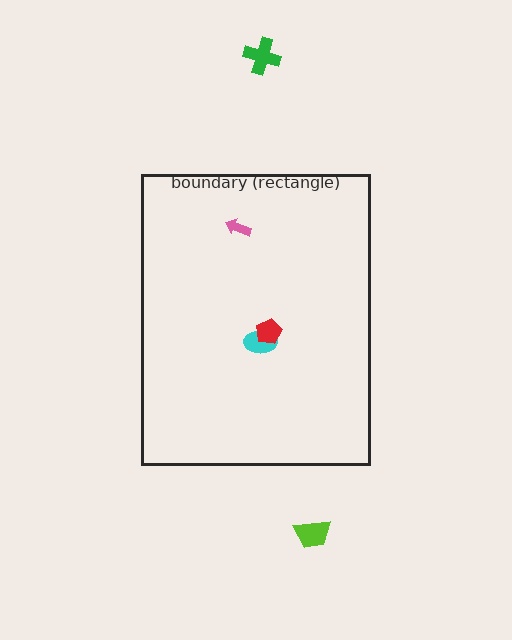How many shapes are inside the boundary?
3 inside, 2 outside.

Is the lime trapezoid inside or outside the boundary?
Outside.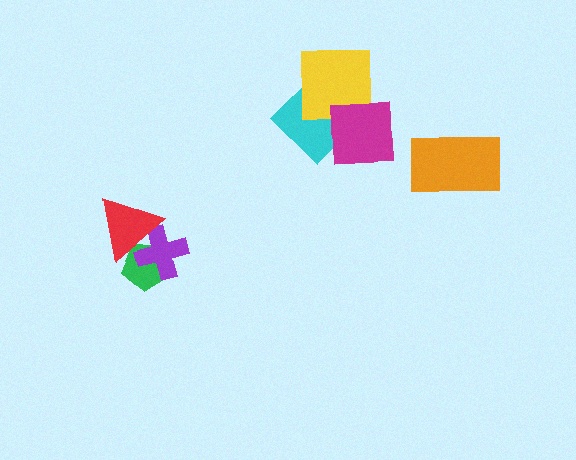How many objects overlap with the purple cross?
2 objects overlap with the purple cross.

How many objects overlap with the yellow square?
2 objects overlap with the yellow square.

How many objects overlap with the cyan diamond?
2 objects overlap with the cyan diamond.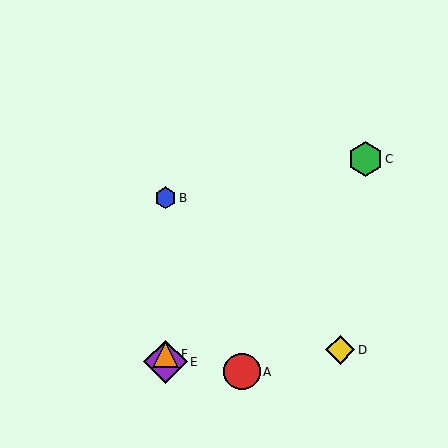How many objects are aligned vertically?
3 objects (B, E, F) are aligned vertically.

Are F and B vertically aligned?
Yes, both are at x≈165.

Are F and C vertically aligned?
No, F is at x≈165 and C is at x≈365.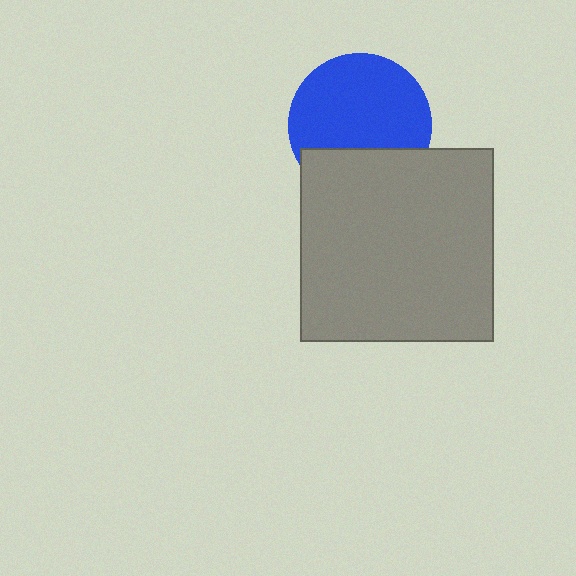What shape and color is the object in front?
The object in front is a gray square.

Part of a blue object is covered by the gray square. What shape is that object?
It is a circle.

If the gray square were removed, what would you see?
You would see the complete blue circle.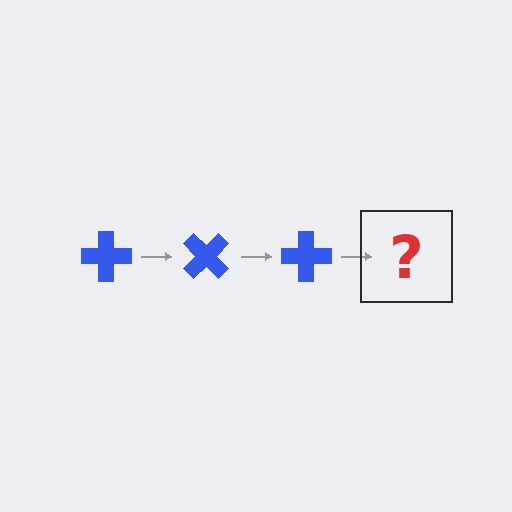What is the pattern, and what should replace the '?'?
The pattern is that the cross rotates 45 degrees each step. The '?' should be a blue cross rotated 135 degrees.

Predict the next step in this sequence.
The next step is a blue cross rotated 135 degrees.